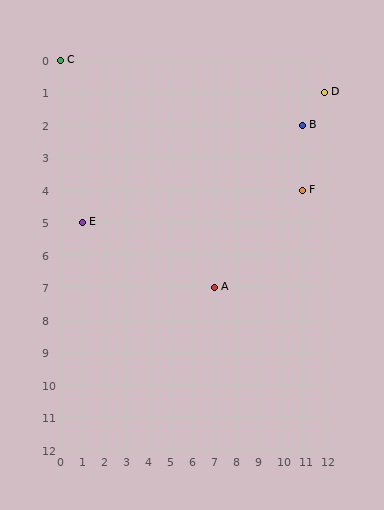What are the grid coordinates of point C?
Point C is at grid coordinates (0, 0).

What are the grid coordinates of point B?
Point B is at grid coordinates (11, 2).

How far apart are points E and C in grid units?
Points E and C are 1 column and 5 rows apart (about 5.1 grid units diagonally).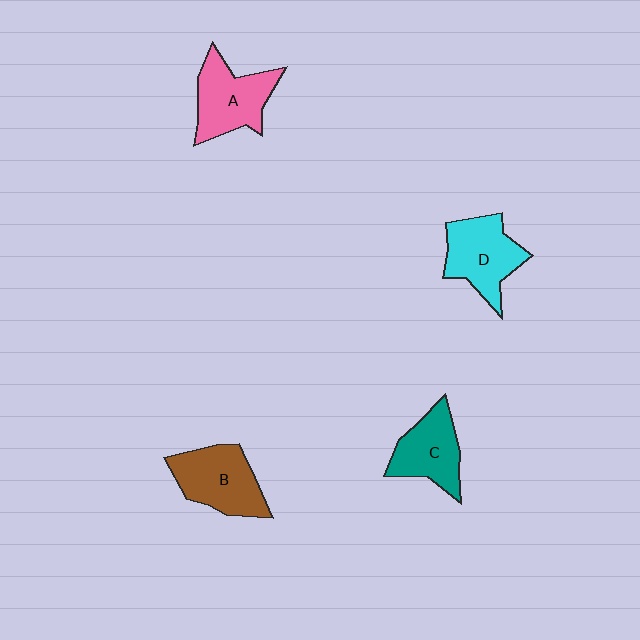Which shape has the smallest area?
Shape C (teal).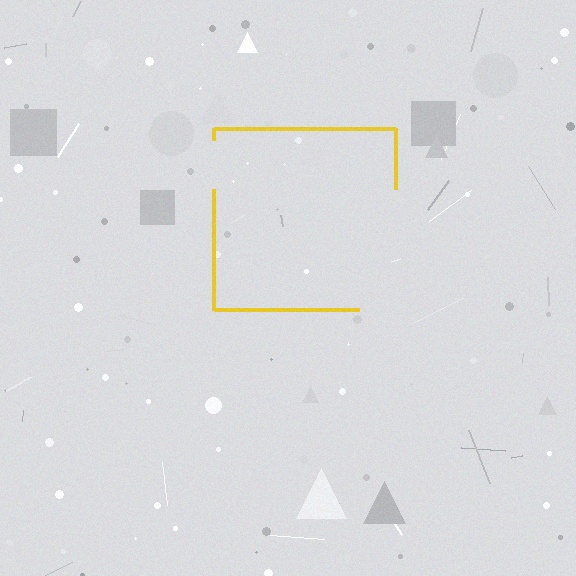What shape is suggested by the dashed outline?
The dashed outline suggests a square.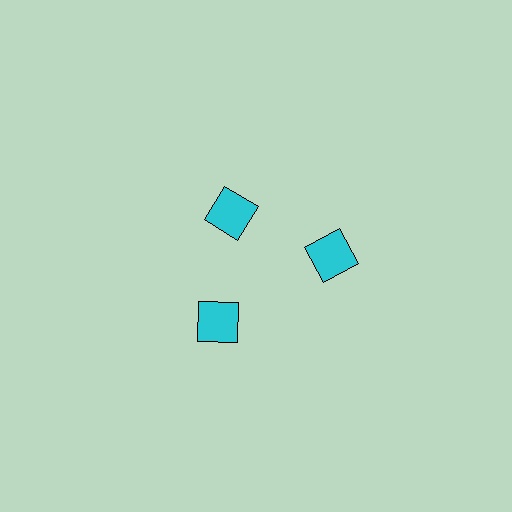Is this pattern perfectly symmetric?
No. The 3 cyan squares are arranged in a ring, but one element near the 11 o'clock position is pulled inward toward the center, breaking the 3-fold rotational symmetry.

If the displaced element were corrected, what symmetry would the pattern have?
It would have 3-fold rotational symmetry — the pattern would map onto itself every 120 degrees.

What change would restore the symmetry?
The symmetry would be restored by moving it outward, back onto the ring so that all 3 squares sit at equal angles and equal distance from the center.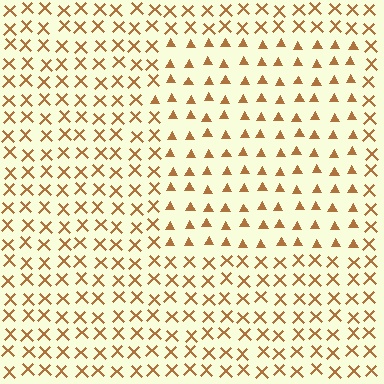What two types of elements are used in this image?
The image uses triangles inside the rectangle region and X marks outside it.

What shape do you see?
I see a rectangle.